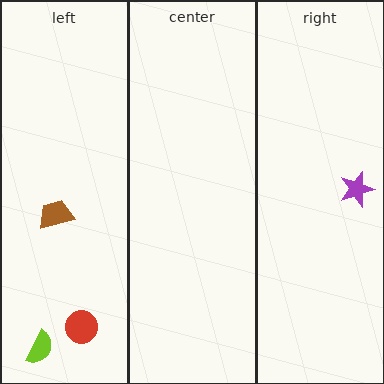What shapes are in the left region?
The lime semicircle, the brown trapezoid, the red circle.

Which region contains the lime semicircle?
The left region.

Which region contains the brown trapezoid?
The left region.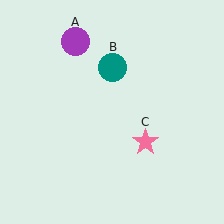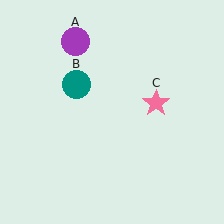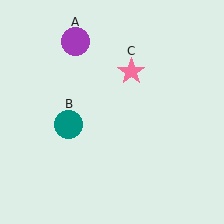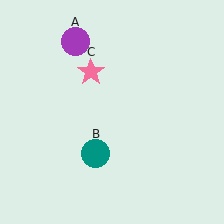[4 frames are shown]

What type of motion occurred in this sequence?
The teal circle (object B), pink star (object C) rotated counterclockwise around the center of the scene.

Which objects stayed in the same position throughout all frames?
Purple circle (object A) remained stationary.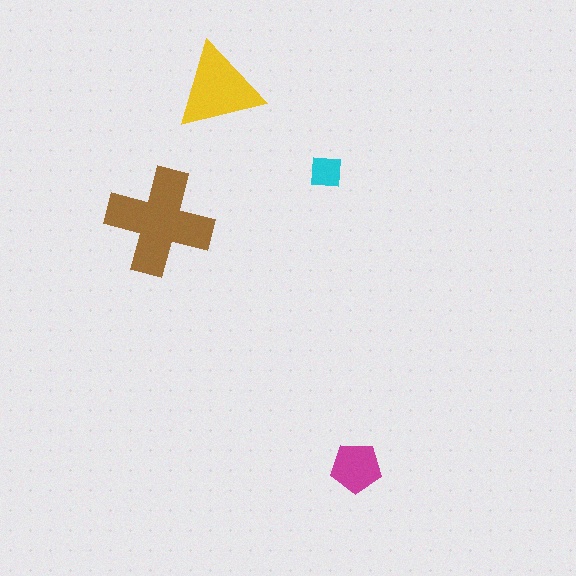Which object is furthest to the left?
The brown cross is leftmost.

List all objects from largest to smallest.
The brown cross, the yellow triangle, the magenta pentagon, the cyan square.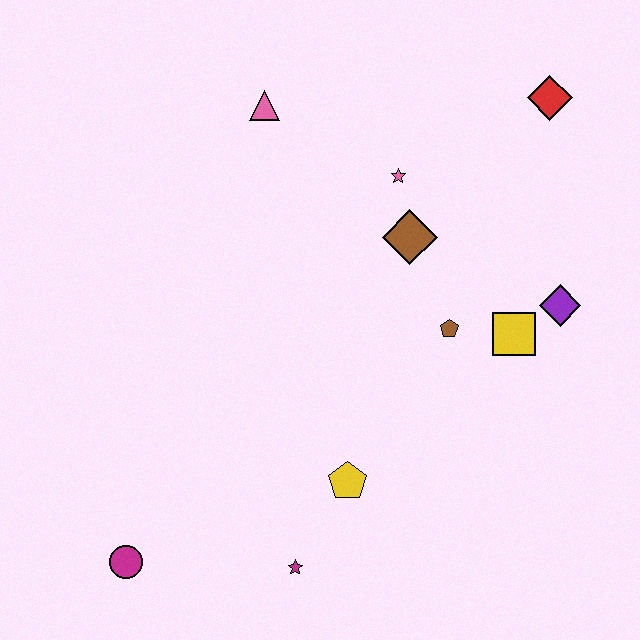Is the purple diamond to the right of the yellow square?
Yes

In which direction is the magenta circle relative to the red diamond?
The magenta circle is below the red diamond.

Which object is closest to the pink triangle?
The pink star is closest to the pink triangle.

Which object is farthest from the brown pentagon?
The magenta circle is farthest from the brown pentagon.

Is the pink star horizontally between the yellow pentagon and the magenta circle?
No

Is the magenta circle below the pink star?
Yes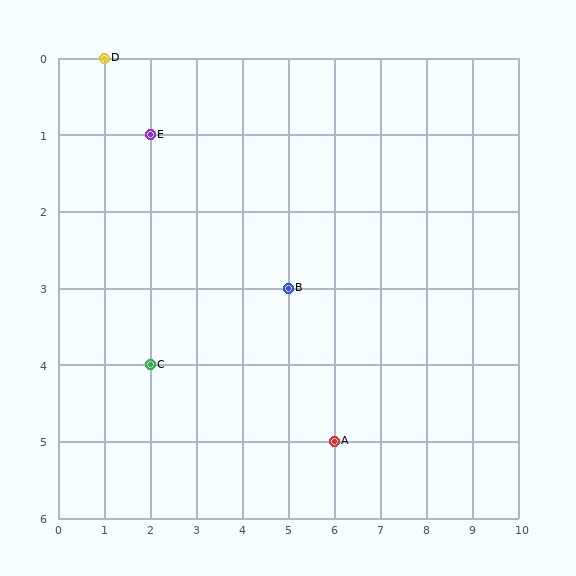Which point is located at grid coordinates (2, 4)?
Point C is at (2, 4).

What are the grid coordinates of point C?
Point C is at grid coordinates (2, 4).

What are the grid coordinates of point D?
Point D is at grid coordinates (1, 0).